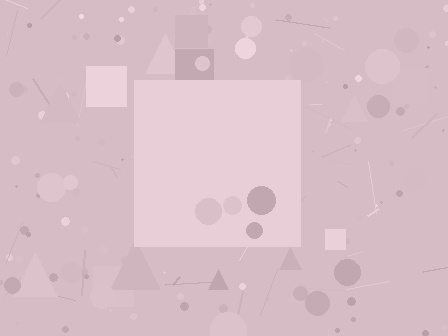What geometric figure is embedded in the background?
A square is embedded in the background.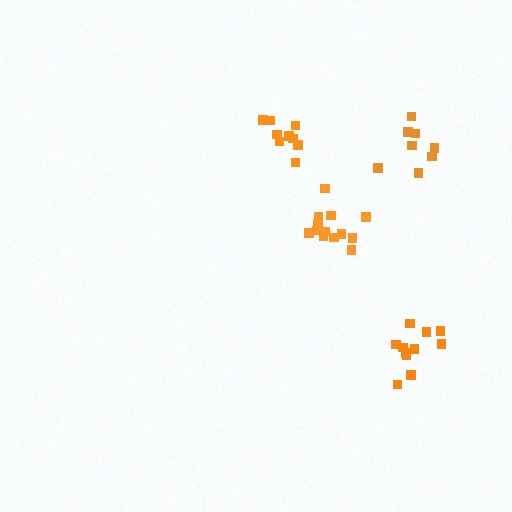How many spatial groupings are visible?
There are 4 spatial groupings.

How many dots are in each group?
Group 1: 13 dots, Group 2: 11 dots, Group 3: 9 dots, Group 4: 8 dots (41 total).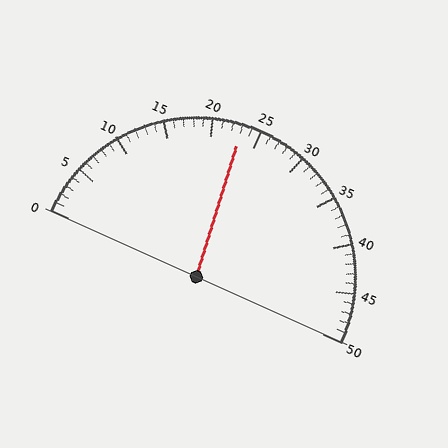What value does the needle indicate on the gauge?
The needle indicates approximately 23.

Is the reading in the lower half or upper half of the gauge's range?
The reading is in the lower half of the range (0 to 50).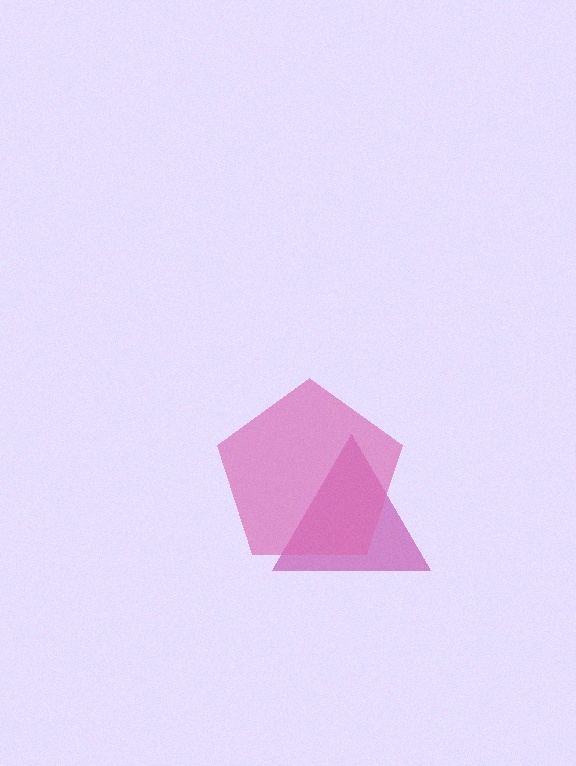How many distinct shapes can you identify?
There are 2 distinct shapes: a magenta triangle, a pink pentagon.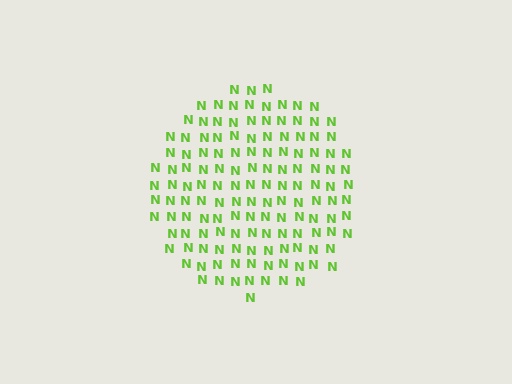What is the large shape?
The large shape is a circle.